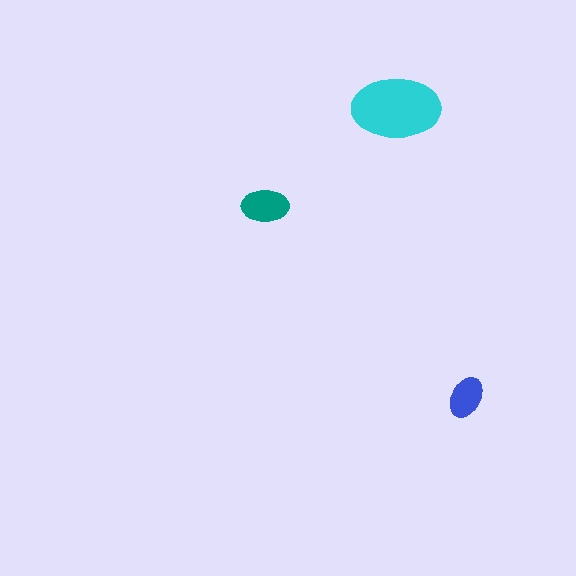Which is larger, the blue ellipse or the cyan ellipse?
The cyan one.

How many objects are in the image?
There are 3 objects in the image.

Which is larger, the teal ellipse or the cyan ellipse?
The cyan one.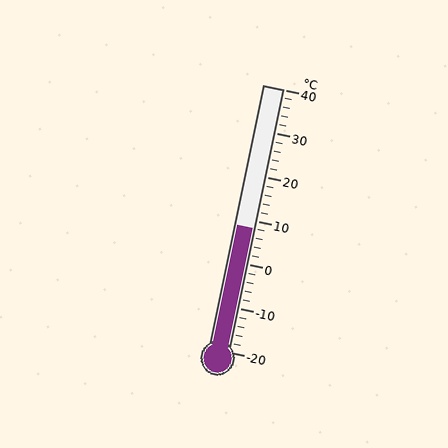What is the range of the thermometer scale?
The thermometer scale ranges from -20°C to 40°C.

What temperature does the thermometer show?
The thermometer shows approximately 8°C.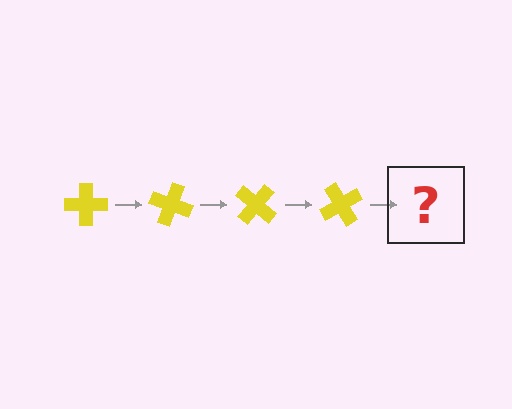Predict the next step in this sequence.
The next step is a yellow cross rotated 80 degrees.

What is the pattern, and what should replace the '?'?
The pattern is that the cross rotates 20 degrees each step. The '?' should be a yellow cross rotated 80 degrees.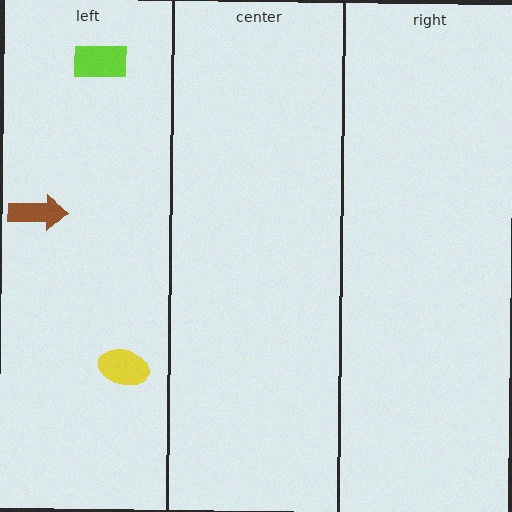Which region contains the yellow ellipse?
The left region.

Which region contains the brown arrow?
The left region.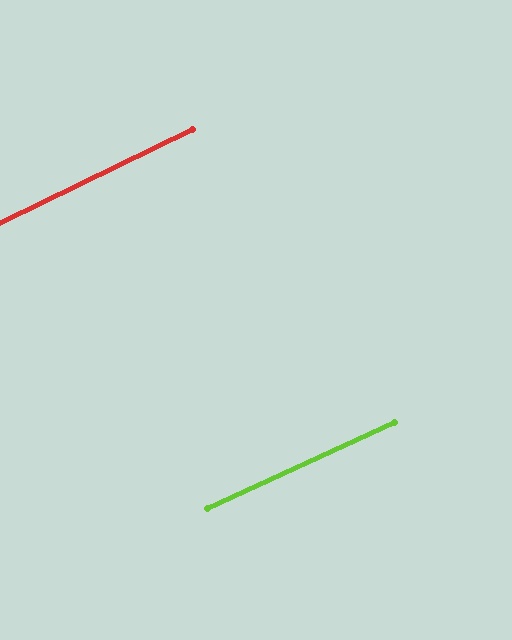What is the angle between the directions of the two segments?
Approximately 1 degree.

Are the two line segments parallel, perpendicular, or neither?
Parallel — their directions differ by only 1.4°.